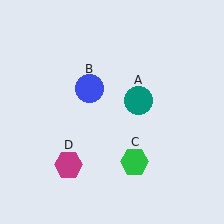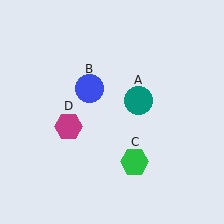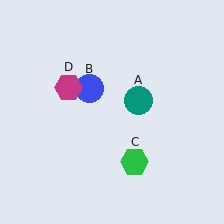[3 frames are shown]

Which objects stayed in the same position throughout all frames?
Teal circle (object A) and blue circle (object B) and green hexagon (object C) remained stationary.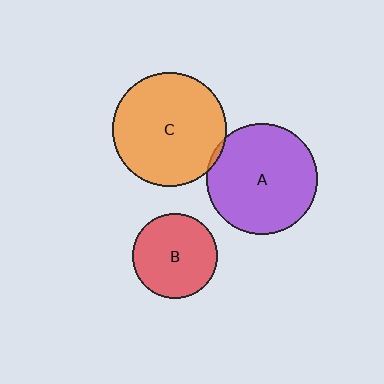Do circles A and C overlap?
Yes.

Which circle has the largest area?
Circle C (orange).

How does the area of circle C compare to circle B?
Approximately 1.8 times.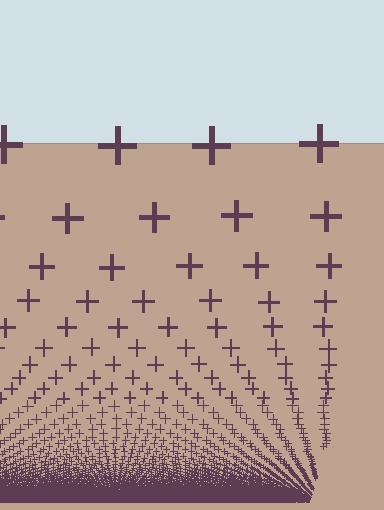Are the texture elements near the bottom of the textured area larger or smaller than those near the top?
Smaller. The gradient is inverted — elements near the bottom are smaller and denser.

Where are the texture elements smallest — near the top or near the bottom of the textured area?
Near the bottom.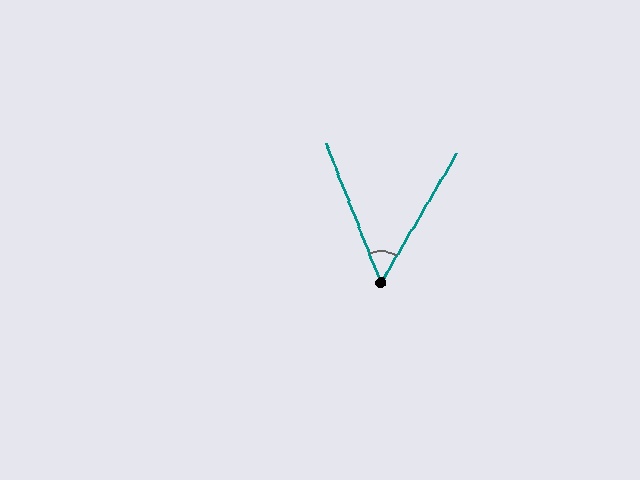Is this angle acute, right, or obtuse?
It is acute.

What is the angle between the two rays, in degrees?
Approximately 52 degrees.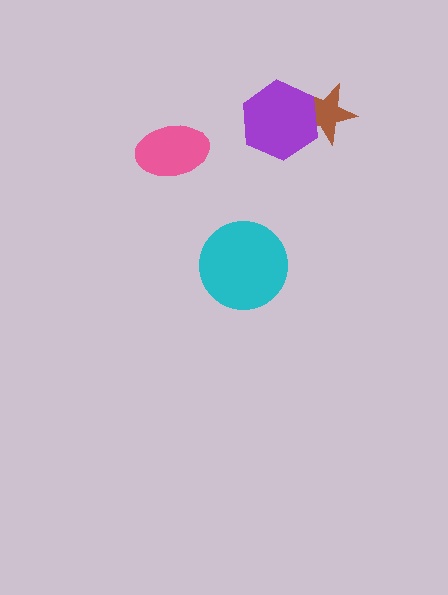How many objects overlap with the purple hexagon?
1 object overlaps with the purple hexagon.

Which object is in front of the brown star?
The purple hexagon is in front of the brown star.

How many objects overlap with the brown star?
1 object overlaps with the brown star.